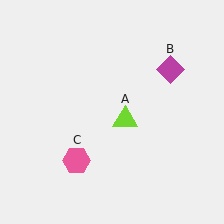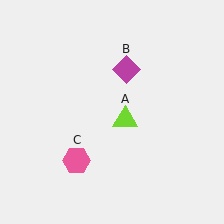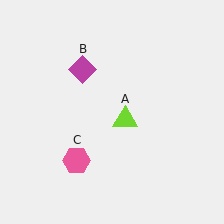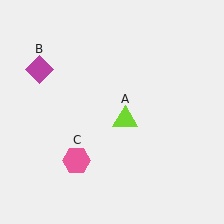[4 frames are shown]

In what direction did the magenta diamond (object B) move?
The magenta diamond (object B) moved left.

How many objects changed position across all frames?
1 object changed position: magenta diamond (object B).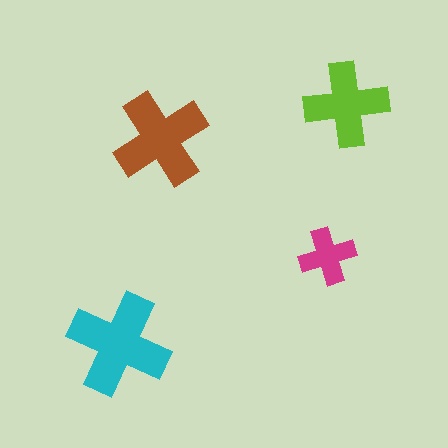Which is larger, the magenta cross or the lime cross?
The lime one.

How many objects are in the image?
There are 4 objects in the image.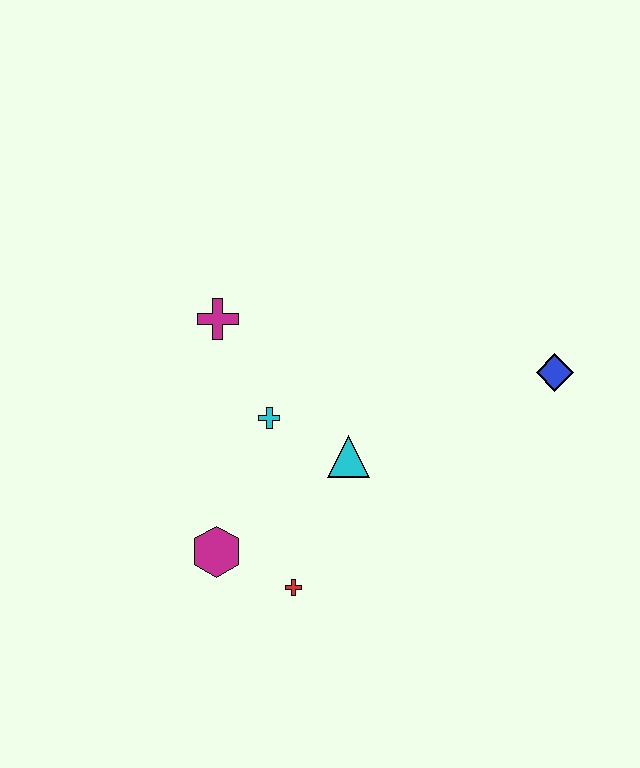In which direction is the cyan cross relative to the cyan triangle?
The cyan cross is to the left of the cyan triangle.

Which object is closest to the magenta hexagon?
The red cross is closest to the magenta hexagon.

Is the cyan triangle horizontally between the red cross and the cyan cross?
No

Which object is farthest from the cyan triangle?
The blue diamond is farthest from the cyan triangle.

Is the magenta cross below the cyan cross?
No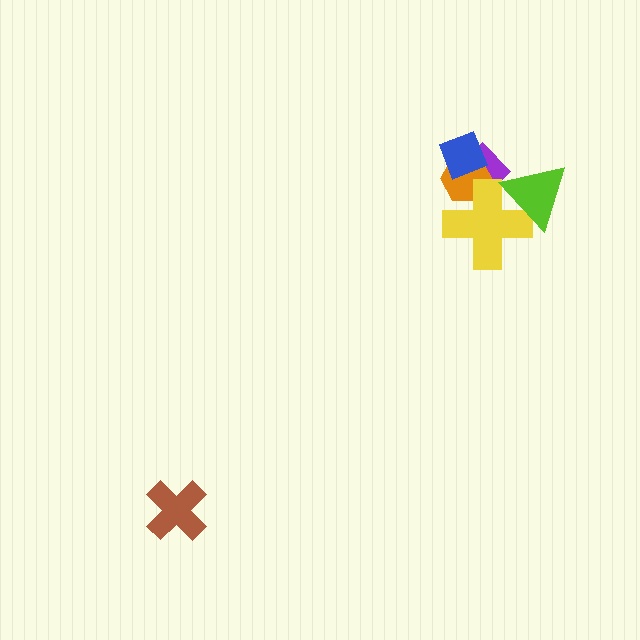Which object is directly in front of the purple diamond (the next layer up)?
The orange hexagon is directly in front of the purple diamond.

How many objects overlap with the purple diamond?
4 objects overlap with the purple diamond.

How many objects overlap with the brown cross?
0 objects overlap with the brown cross.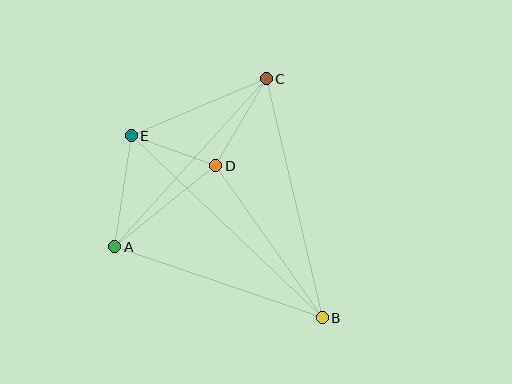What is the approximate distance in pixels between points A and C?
The distance between A and C is approximately 226 pixels.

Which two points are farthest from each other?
Points B and E are farthest from each other.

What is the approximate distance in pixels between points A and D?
The distance between A and D is approximately 130 pixels.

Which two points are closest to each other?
Points D and E are closest to each other.